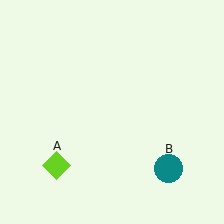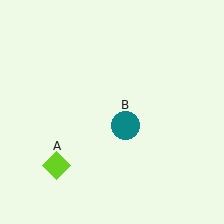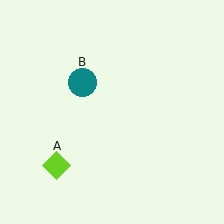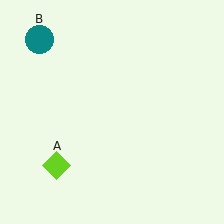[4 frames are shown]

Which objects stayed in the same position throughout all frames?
Lime diamond (object A) remained stationary.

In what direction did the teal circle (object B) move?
The teal circle (object B) moved up and to the left.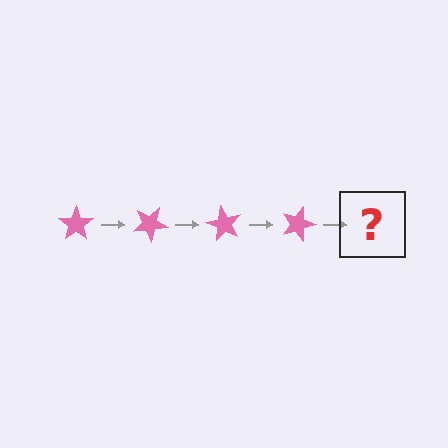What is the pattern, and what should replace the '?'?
The pattern is that the star rotates 30 degrees each step. The '?' should be a pink star rotated 120 degrees.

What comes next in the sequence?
The next element should be a pink star rotated 120 degrees.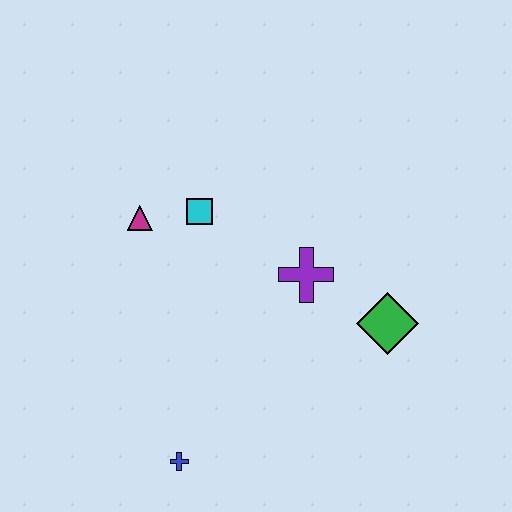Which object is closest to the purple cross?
The green diamond is closest to the purple cross.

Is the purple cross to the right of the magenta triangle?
Yes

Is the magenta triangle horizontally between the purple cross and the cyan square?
No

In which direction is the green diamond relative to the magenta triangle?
The green diamond is to the right of the magenta triangle.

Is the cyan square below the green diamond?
No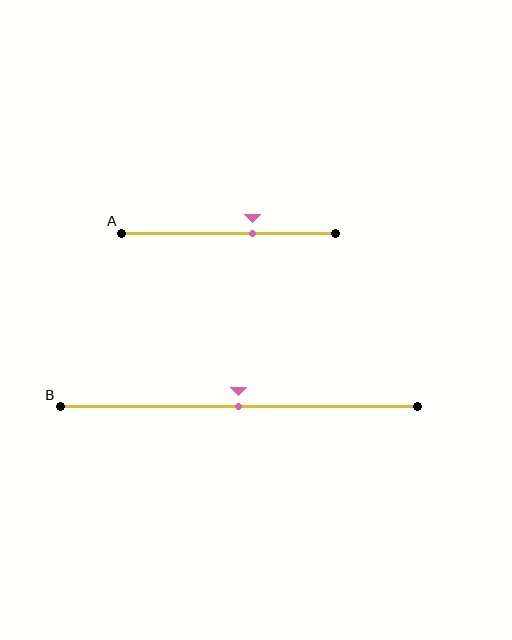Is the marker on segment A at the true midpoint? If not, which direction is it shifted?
No, the marker on segment A is shifted to the right by about 11% of the segment length.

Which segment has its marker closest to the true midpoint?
Segment B has its marker closest to the true midpoint.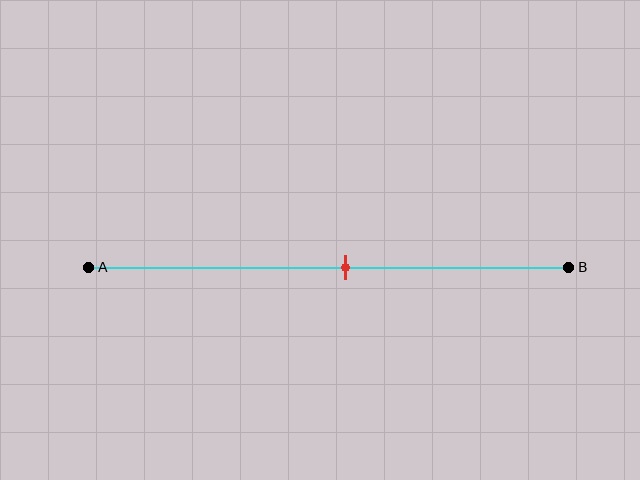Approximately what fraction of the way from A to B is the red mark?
The red mark is approximately 55% of the way from A to B.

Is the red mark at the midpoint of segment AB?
No, the mark is at about 55% from A, not at the 50% midpoint.